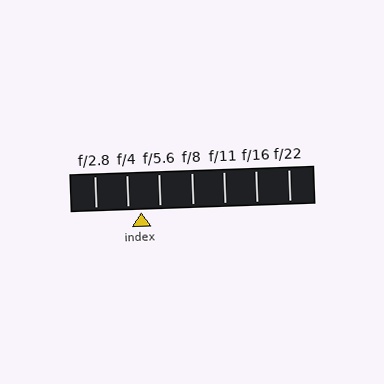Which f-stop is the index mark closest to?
The index mark is closest to f/4.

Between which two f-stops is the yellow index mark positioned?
The index mark is between f/4 and f/5.6.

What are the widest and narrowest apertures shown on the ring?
The widest aperture shown is f/2.8 and the narrowest is f/22.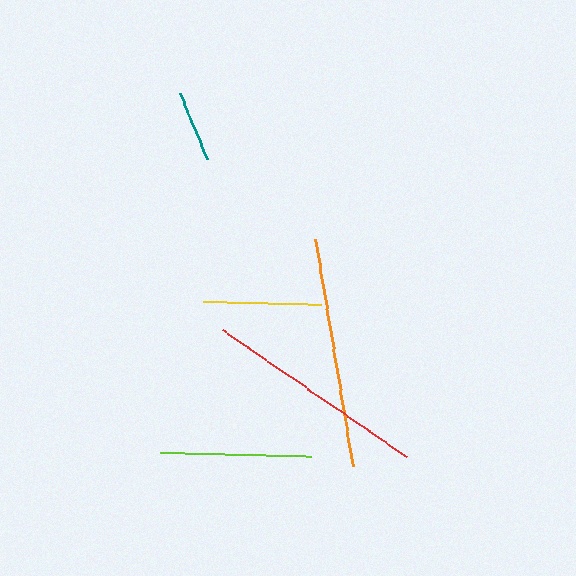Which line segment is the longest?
The orange line is the longest at approximately 230 pixels.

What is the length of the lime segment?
The lime segment is approximately 151 pixels long.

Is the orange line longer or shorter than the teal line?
The orange line is longer than the teal line.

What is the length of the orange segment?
The orange segment is approximately 230 pixels long.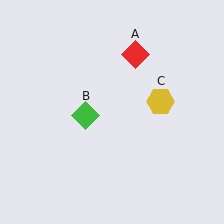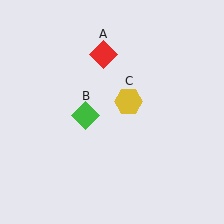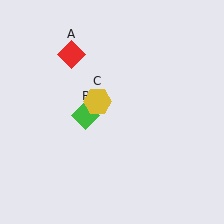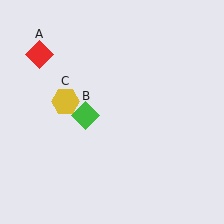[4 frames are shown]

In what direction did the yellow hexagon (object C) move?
The yellow hexagon (object C) moved left.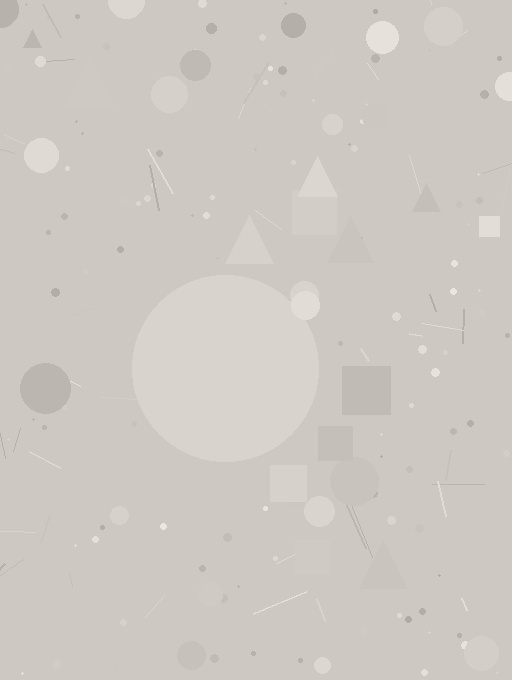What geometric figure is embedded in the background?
A circle is embedded in the background.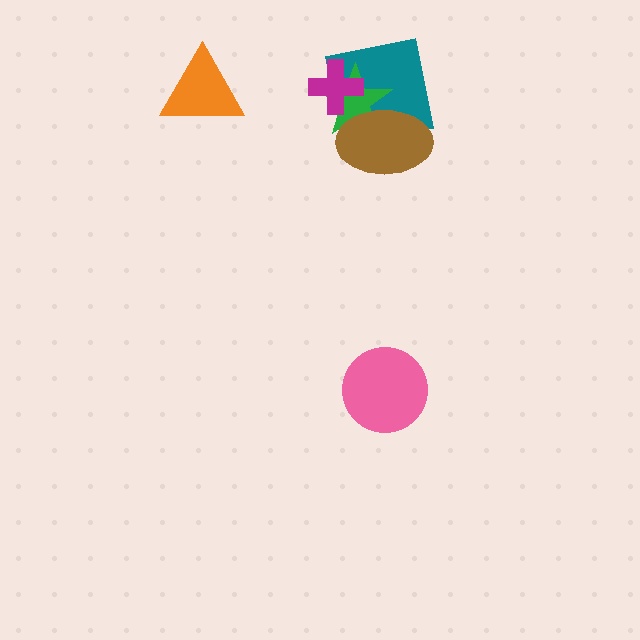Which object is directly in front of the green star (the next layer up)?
The magenta cross is directly in front of the green star.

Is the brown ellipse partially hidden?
No, no other shape covers it.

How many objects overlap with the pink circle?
0 objects overlap with the pink circle.